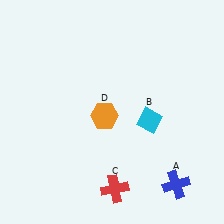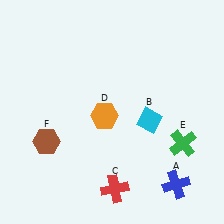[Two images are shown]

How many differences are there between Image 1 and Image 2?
There are 2 differences between the two images.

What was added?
A green cross (E), a brown hexagon (F) were added in Image 2.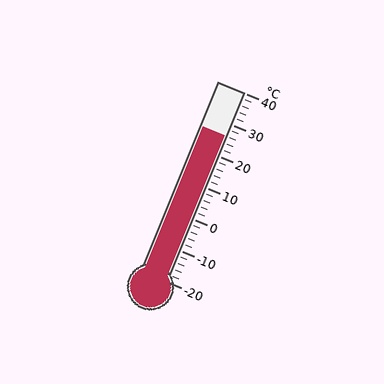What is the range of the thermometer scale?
The thermometer scale ranges from -20°C to 40°C.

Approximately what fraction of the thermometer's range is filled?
The thermometer is filled to approximately 75% of its range.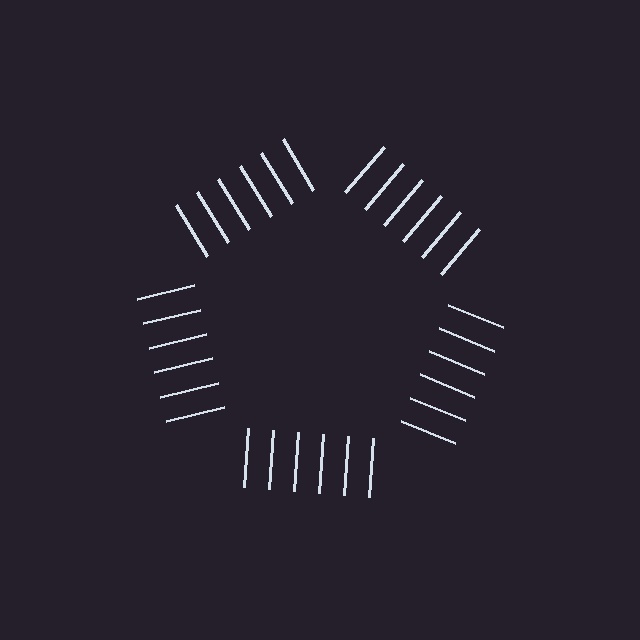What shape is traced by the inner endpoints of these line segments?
An illusory pentagon — the line segments terminate on its edges but no continuous stroke is drawn.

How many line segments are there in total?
30 — 6 along each of the 5 edges.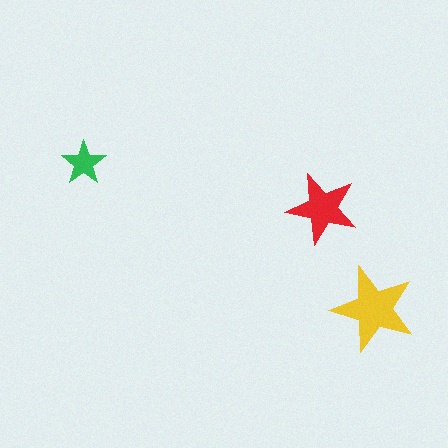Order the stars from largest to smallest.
the yellow one, the red one, the green one.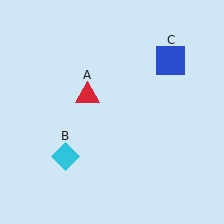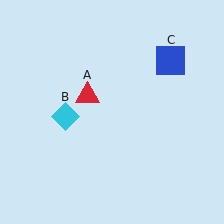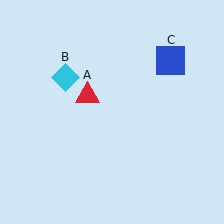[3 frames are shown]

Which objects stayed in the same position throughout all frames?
Red triangle (object A) and blue square (object C) remained stationary.